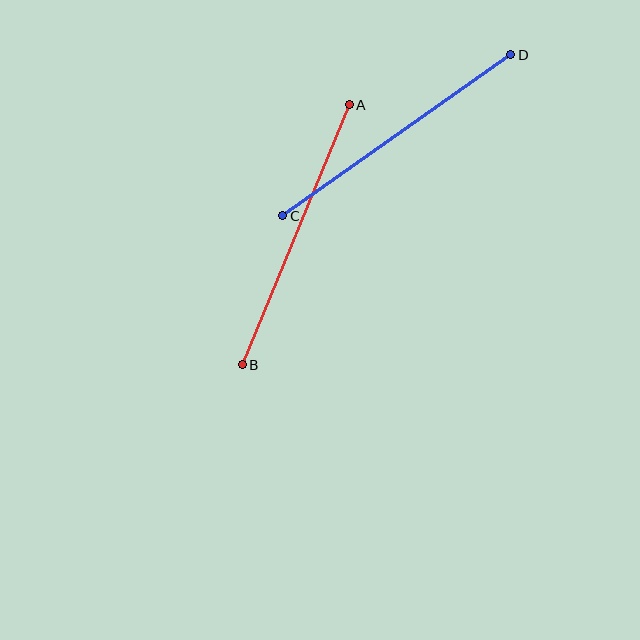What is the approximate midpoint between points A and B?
The midpoint is at approximately (296, 235) pixels.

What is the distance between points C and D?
The distance is approximately 279 pixels.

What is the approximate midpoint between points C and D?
The midpoint is at approximately (397, 135) pixels.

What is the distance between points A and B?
The distance is approximately 281 pixels.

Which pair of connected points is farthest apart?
Points A and B are farthest apart.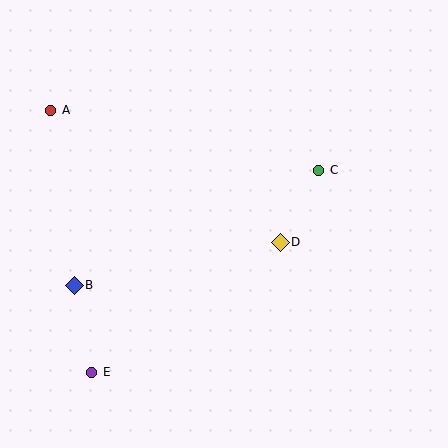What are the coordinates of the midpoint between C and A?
The midpoint between C and A is at (185, 140).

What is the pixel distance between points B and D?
The distance between B and D is 211 pixels.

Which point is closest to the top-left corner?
Point A is closest to the top-left corner.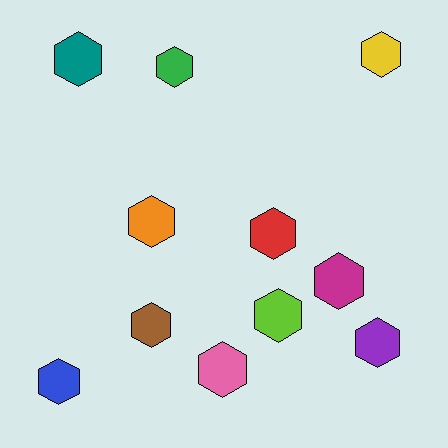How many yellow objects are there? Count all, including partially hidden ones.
There is 1 yellow object.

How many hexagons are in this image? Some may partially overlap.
There are 11 hexagons.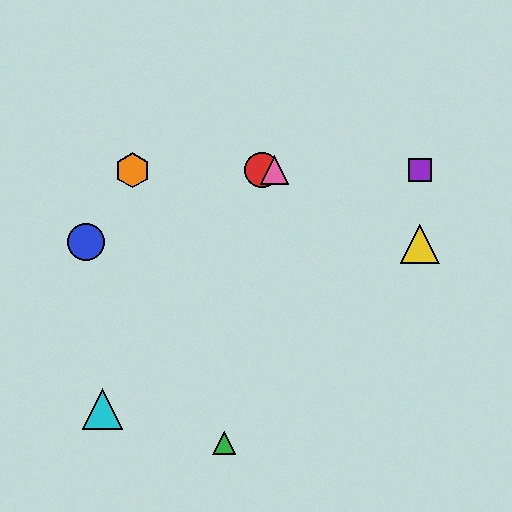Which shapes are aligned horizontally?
The red circle, the purple square, the orange hexagon, the pink triangle are aligned horizontally.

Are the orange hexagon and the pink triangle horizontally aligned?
Yes, both are at y≈170.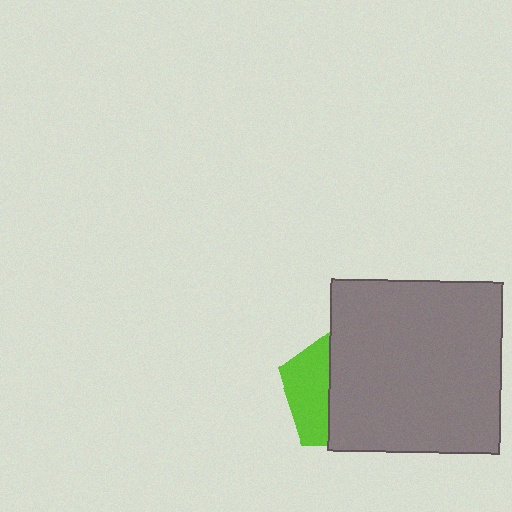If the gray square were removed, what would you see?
You would see the complete lime pentagon.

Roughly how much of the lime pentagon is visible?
A small part of it is visible (roughly 35%).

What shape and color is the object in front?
The object in front is a gray square.